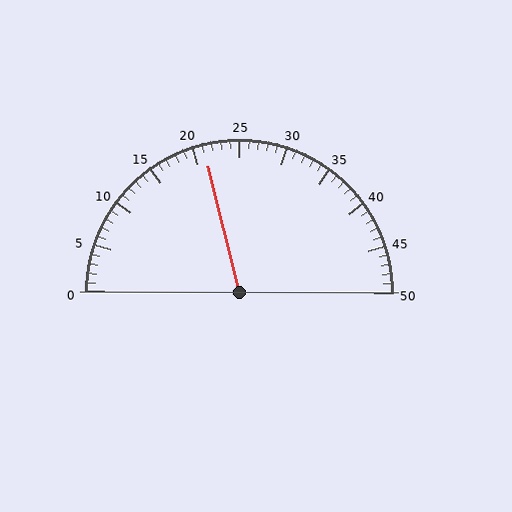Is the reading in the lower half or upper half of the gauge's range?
The reading is in the lower half of the range (0 to 50).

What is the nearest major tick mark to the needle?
The nearest major tick mark is 20.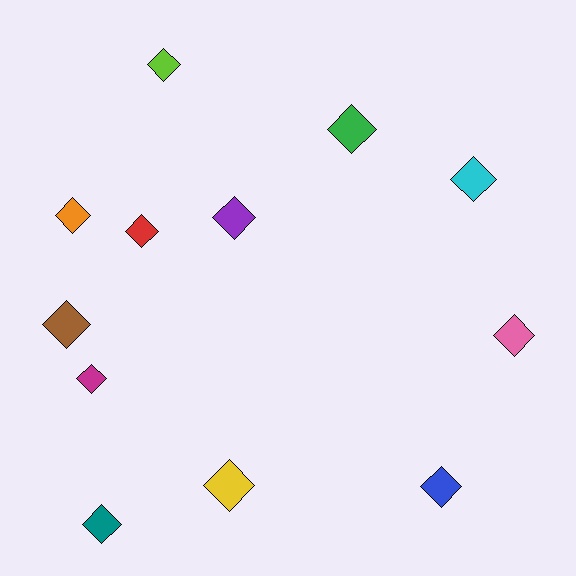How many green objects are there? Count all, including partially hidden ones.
There is 1 green object.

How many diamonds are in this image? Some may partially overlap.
There are 12 diamonds.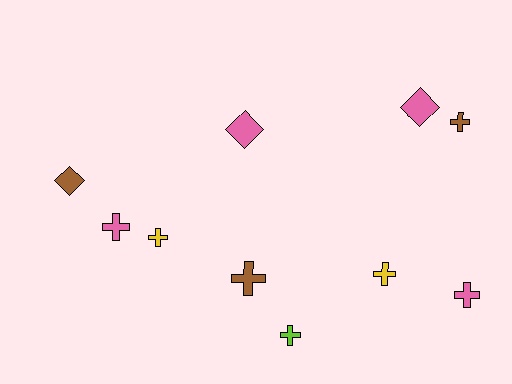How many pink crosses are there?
There are 2 pink crosses.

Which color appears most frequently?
Pink, with 4 objects.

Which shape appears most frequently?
Cross, with 7 objects.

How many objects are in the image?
There are 10 objects.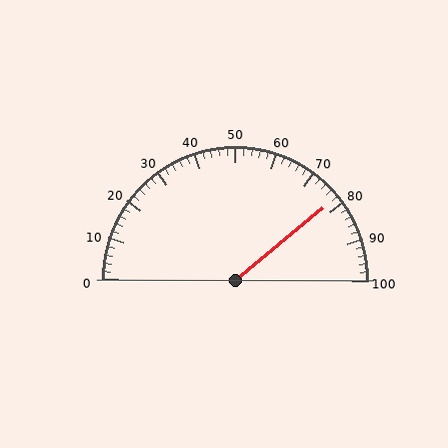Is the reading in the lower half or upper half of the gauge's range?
The reading is in the upper half of the range (0 to 100).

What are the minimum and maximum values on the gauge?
The gauge ranges from 0 to 100.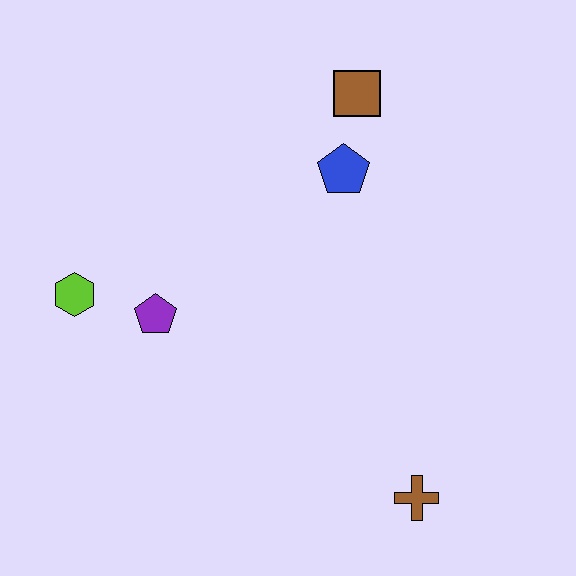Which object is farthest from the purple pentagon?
The brown cross is farthest from the purple pentagon.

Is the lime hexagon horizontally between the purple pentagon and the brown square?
No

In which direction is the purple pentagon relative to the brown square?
The purple pentagon is below the brown square.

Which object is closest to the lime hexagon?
The purple pentagon is closest to the lime hexagon.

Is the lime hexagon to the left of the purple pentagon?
Yes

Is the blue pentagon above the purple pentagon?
Yes